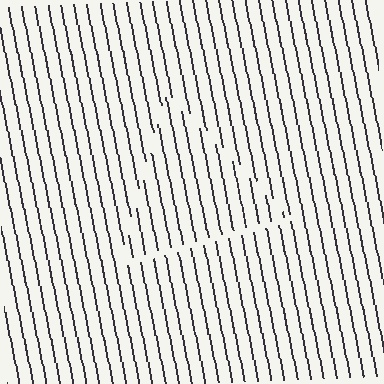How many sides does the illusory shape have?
3 sides — the line-ends trace a triangle.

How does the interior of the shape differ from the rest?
The interior of the shape contains the same grating, shifted by half a period — the contour is defined by the phase discontinuity where line-ends from the inner and outer gratings abut.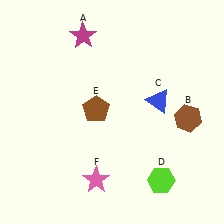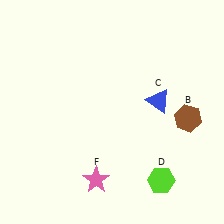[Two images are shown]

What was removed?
The brown pentagon (E), the magenta star (A) were removed in Image 2.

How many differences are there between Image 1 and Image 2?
There are 2 differences between the two images.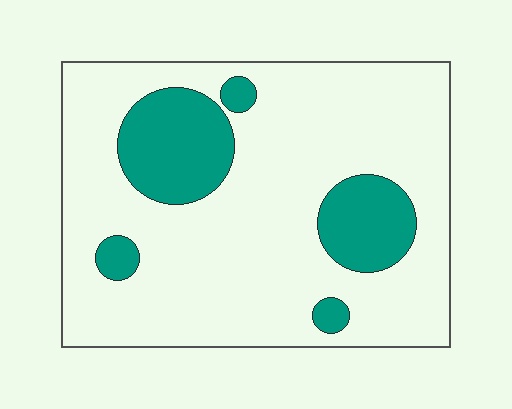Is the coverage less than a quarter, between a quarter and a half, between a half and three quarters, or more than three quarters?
Less than a quarter.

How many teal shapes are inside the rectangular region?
5.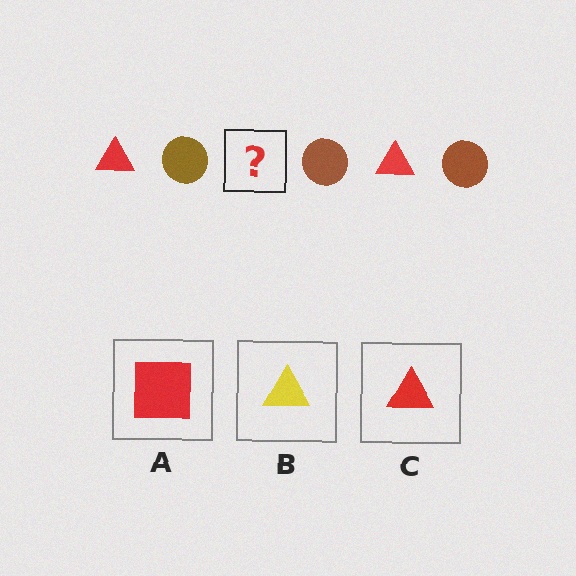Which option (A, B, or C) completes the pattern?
C.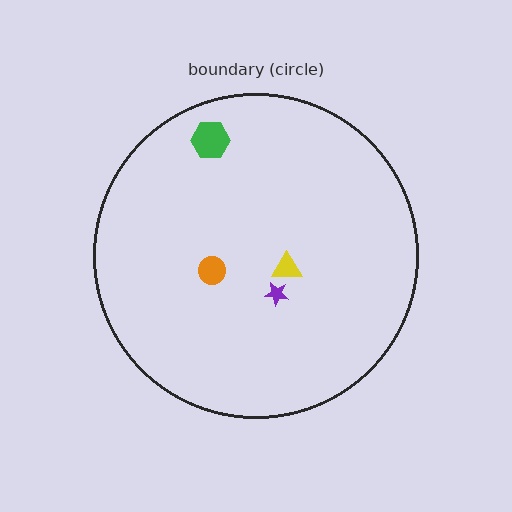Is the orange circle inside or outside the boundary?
Inside.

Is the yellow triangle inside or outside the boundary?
Inside.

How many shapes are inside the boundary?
4 inside, 0 outside.